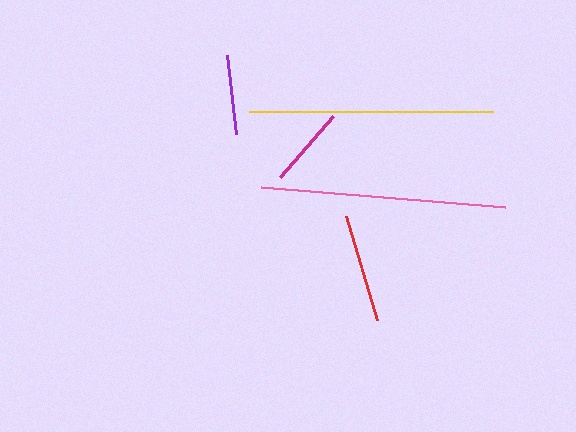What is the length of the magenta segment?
The magenta segment is approximately 81 pixels long.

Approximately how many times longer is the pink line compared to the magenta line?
The pink line is approximately 3.0 times the length of the magenta line.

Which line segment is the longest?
The pink line is the longest at approximately 245 pixels.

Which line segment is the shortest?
The purple line is the shortest at approximately 80 pixels.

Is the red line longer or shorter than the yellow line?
The yellow line is longer than the red line.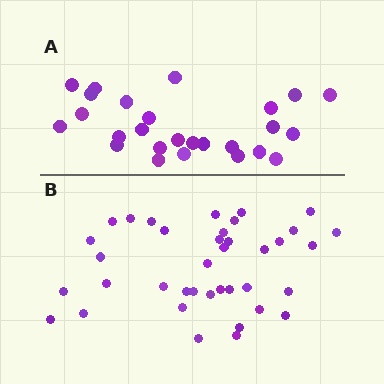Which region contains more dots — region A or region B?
Region B (the bottom region) has more dots.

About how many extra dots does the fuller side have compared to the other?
Region B has roughly 12 or so more dots than region A.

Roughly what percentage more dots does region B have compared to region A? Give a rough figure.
About 45% more.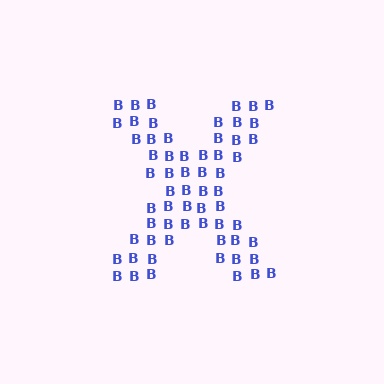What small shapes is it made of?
It is made of small letter B's.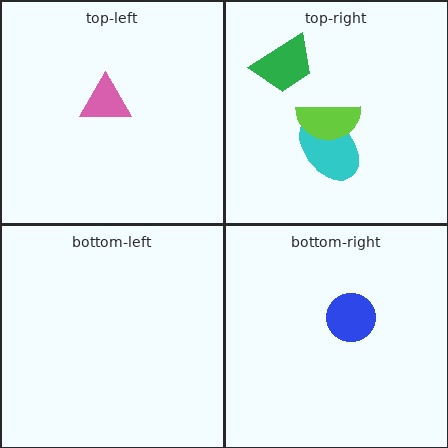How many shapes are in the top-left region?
1.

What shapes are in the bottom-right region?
The blue circle.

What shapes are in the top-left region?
The pink triangle.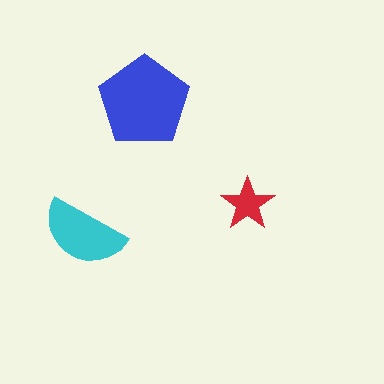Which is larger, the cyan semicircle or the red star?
The cyan semicircle.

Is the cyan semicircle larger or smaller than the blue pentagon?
Smaller.